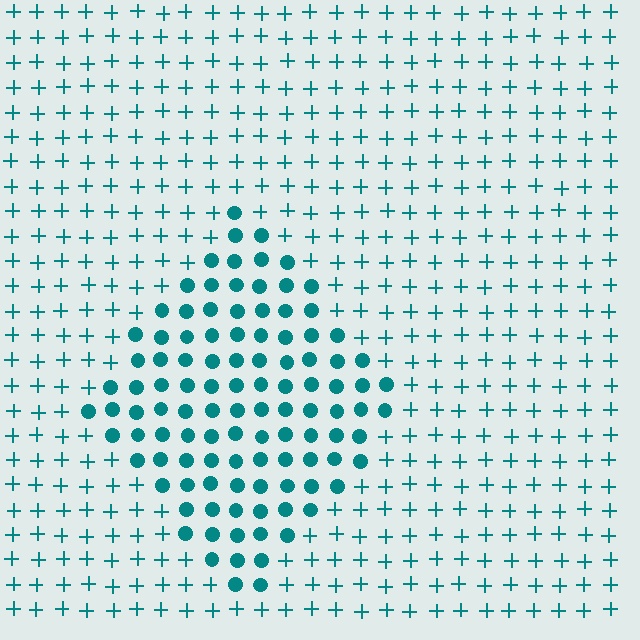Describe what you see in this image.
The image is filled with small teal elements arranged in a uniform grid. A diamond-shaped region contains circles, while the surrounding area contains plus signs. The boundary is defined purely by the change in element shape.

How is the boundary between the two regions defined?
The boundary is defined by a change in element shape: circles inside vs. plus signs outside. All elements share the same color and spacing.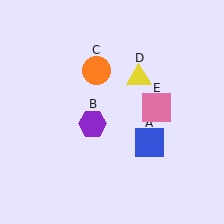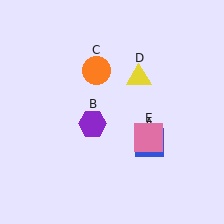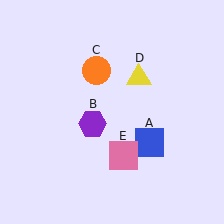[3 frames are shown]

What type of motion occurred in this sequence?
The pink square (object E) rotated clockwise around the center of the scene.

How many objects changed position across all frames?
1 object changed position: pink square (object E).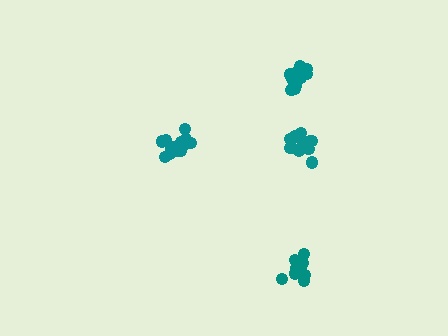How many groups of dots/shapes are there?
There are 4 groups.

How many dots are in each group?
Group 1: 13 dots, Group 2: 11 dots, Group 3: 14 dots, Group 4: 13 dots (51 total).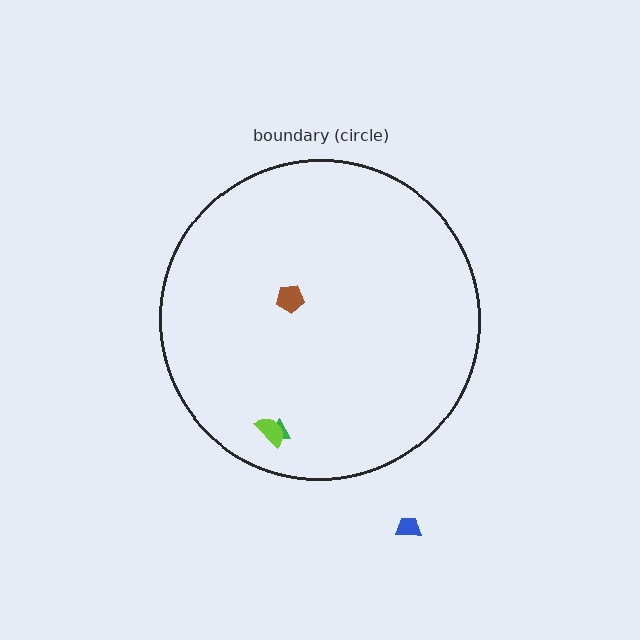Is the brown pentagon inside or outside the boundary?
Inside.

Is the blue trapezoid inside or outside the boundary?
Outside.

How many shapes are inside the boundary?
3 inside, 1 outside.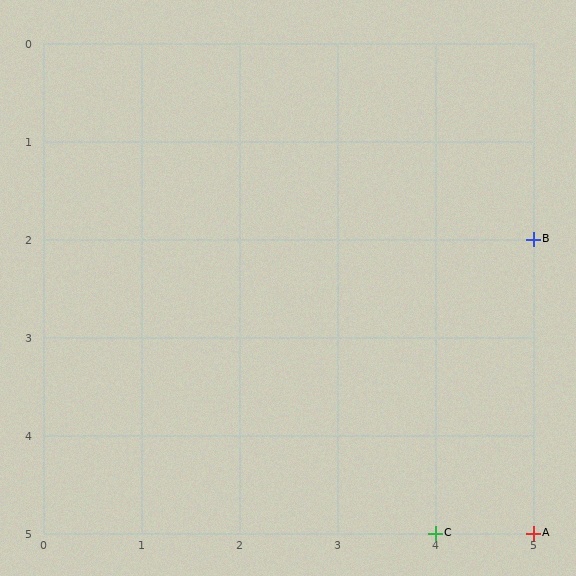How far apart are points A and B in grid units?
Points A and B are 3 rows apart.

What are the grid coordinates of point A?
Point A is at grid coordinates (5, 5).